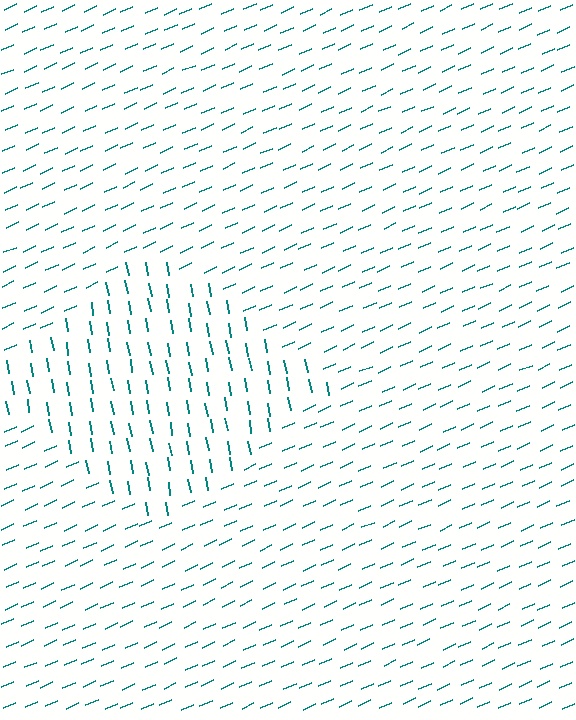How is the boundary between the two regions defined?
The boundary is defined purely by a change in line orientation (approximately 76 degrees difference). All lines are the same color and thickness.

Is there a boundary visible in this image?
Yes, there is a texture boundary formed by a change in line orientation.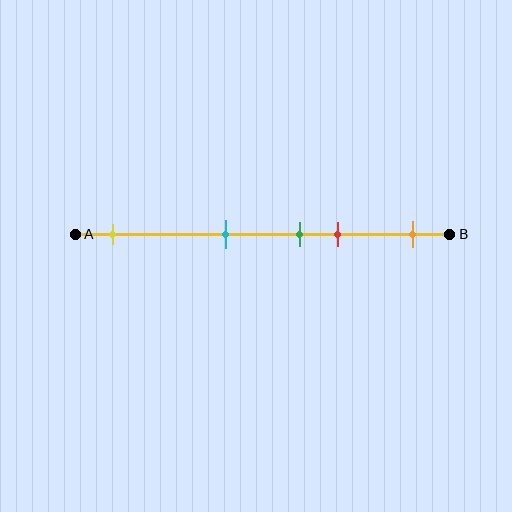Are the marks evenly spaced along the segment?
No, the marks are not evenly spaced.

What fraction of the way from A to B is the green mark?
The green mark is approximately 60% (0.6) of the way from A to B.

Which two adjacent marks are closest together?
The green and red marks are the closest adjacent pair.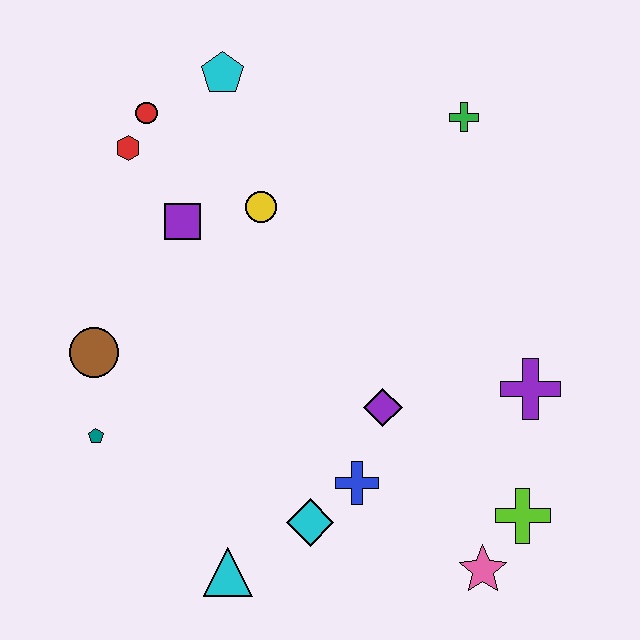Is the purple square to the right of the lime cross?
No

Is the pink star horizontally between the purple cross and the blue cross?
Yes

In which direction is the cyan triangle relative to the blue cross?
The cyan triangle is to the left of the blue cross.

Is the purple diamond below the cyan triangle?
No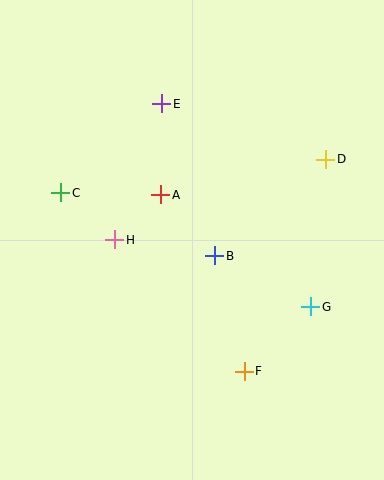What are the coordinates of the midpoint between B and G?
The midpoint between B and G is at (263, 281).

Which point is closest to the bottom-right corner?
Point F is closest to the bottom-right corner.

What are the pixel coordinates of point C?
Point C is at (61, 193).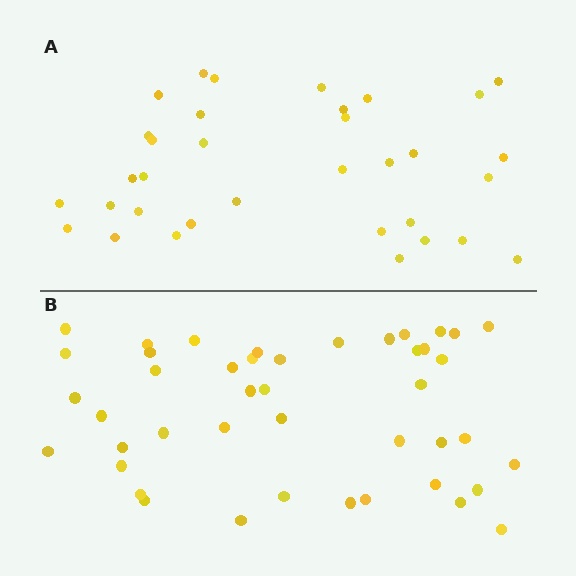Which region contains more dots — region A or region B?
Region B (the bottom region) has more dots.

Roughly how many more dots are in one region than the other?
Region B has roughly 10 or so more dots than region A.